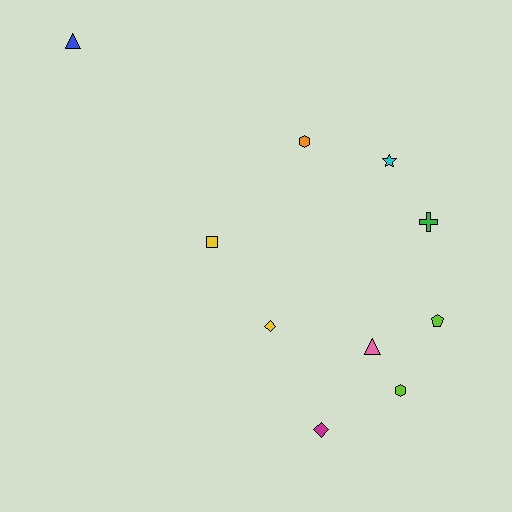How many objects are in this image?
There are 10 objects.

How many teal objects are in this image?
There are no teal objects.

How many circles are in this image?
There are no circles.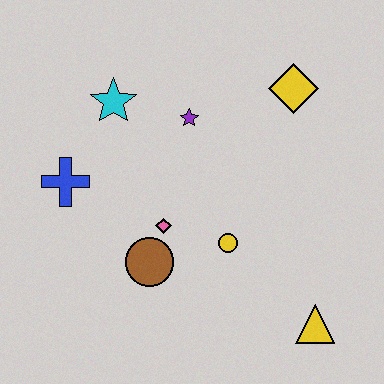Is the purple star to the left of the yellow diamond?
Yes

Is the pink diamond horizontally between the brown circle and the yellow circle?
Yes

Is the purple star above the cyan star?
No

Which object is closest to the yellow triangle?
The yellow circle is closest to the yellow triangle.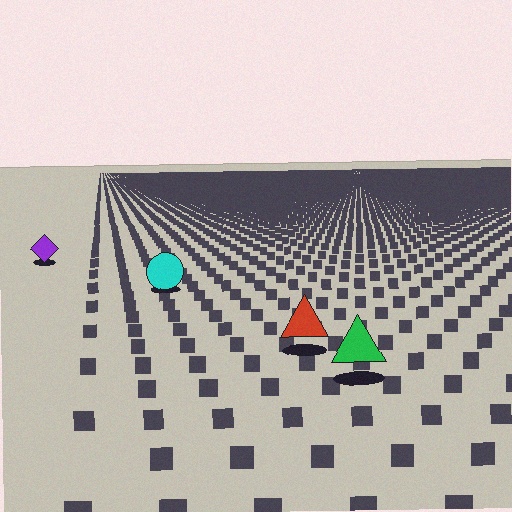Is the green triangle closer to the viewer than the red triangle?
Yes. The green triangle is closer — you can tell from the texture gradient: the ground texture is coarser near it.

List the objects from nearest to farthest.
From nearest to farthest: the green triangle, the red triangle, the cyan circle, the purple diamond.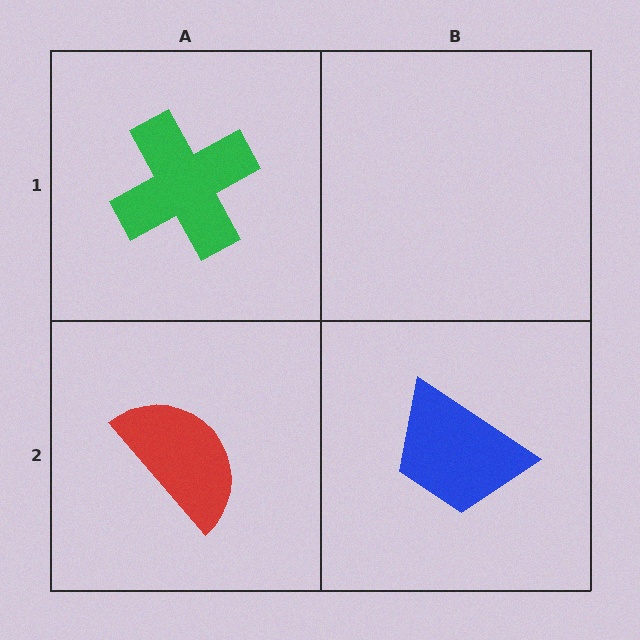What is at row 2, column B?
A blue trapezoid.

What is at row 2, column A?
A red semicircle.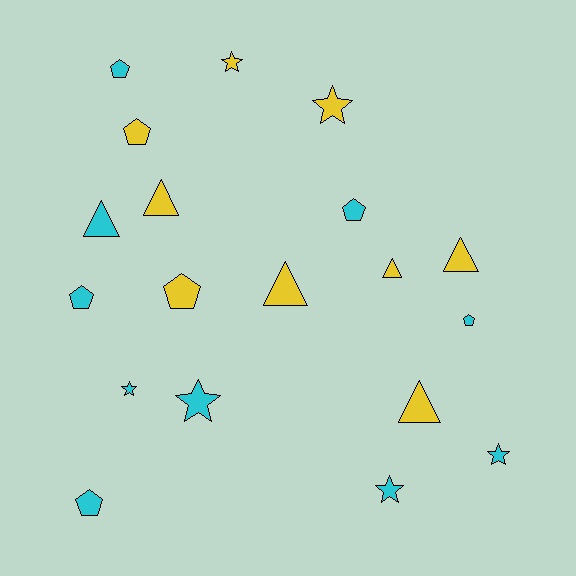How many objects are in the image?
There are 19 objects.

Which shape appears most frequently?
Pentagon, with 7 objects.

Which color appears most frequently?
Cyan, with 10 objects.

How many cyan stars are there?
There are 4 cyan stars.